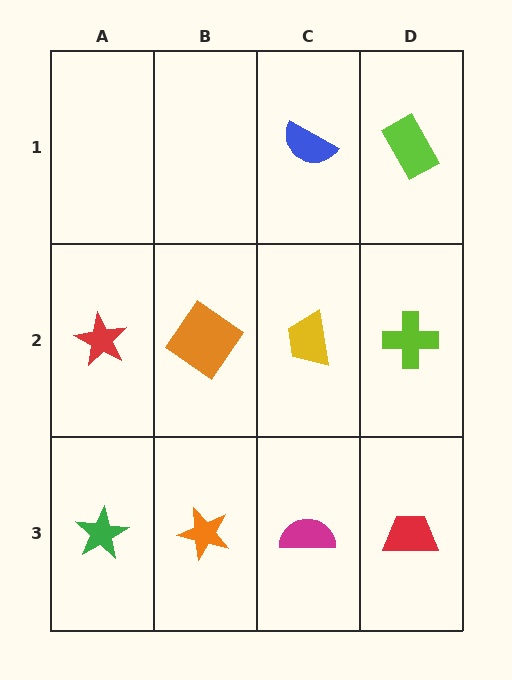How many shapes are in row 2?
4 shapes.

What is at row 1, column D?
A lime rectangle.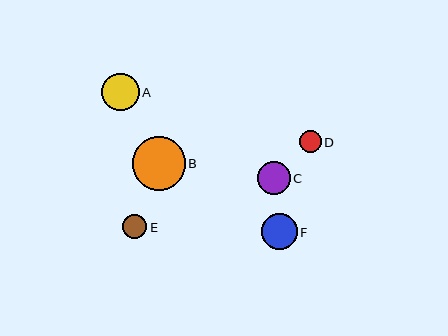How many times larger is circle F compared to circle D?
Circle F is approximately 1.7 times the size of circle D.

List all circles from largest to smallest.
From largest to smallest: B, A, F, C, E, D.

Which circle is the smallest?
Circle D is the smallest with a size of approximately 21 pixels.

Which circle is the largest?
Circle B is the largest with a size of approximately 53 pixels.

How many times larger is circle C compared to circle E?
Circle C is approximately 1.3 times the size of circle E.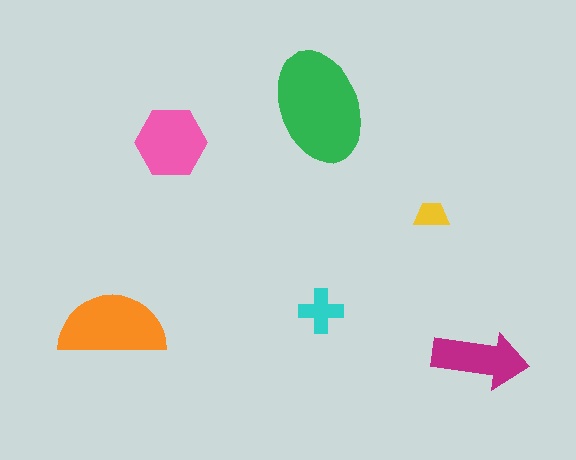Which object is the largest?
The green ellipse.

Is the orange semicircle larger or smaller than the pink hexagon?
Larger.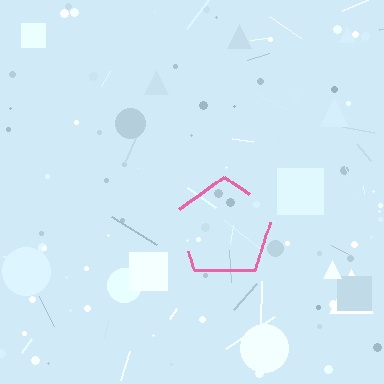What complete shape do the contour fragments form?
The contour fragments form a pentagon.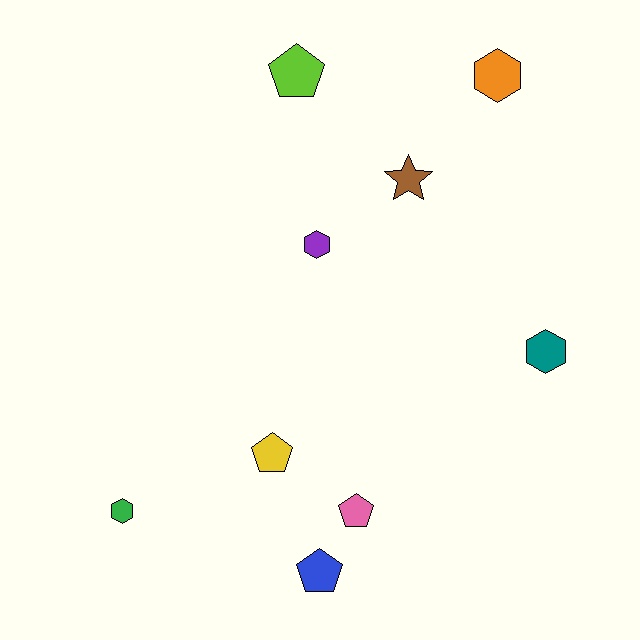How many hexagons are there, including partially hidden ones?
There are 4 hexagons.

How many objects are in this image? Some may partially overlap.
There are 9 objects.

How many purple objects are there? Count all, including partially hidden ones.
There is 1 purple object.